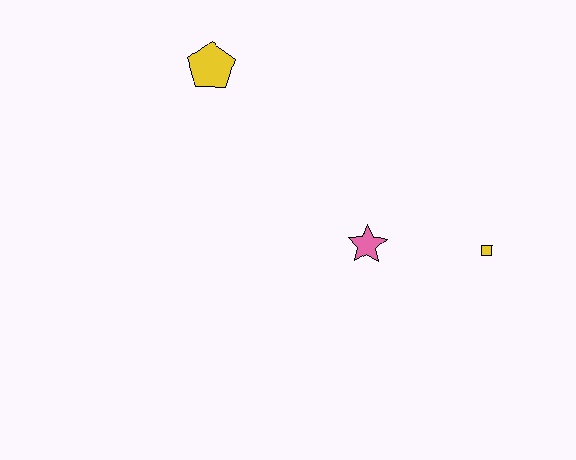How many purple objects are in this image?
There are no purple objects.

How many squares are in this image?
There is 1 square.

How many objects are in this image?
There are 3 objects.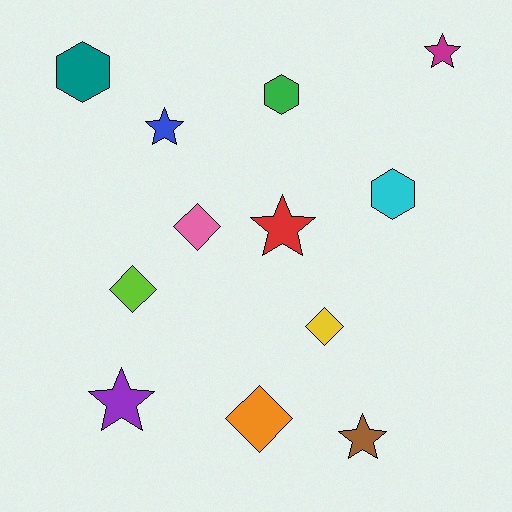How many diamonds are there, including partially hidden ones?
There are 4 diamonds.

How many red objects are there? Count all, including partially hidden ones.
There is 1 red object.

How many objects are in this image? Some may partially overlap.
There are 12 objects.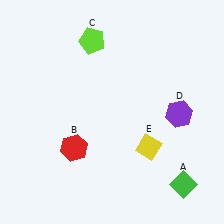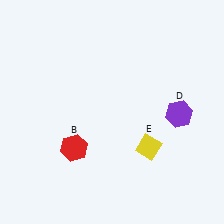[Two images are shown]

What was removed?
The green diamond (A), the lime pentagon (C) were removed in Image 2.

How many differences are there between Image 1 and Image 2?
There are 2 differences between the two images.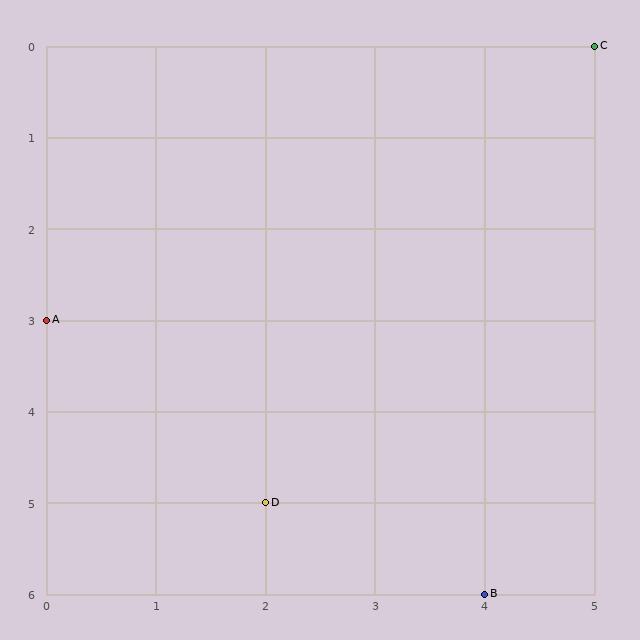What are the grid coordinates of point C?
Point C is at grid coordinates (5, 0).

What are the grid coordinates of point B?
Point B is at grid coordinates (4, 6).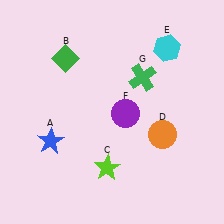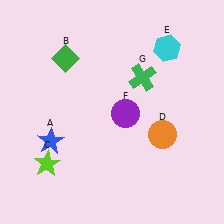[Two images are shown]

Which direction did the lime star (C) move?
The lime star (C) moved left.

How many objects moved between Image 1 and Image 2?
1 object moved between the two images.